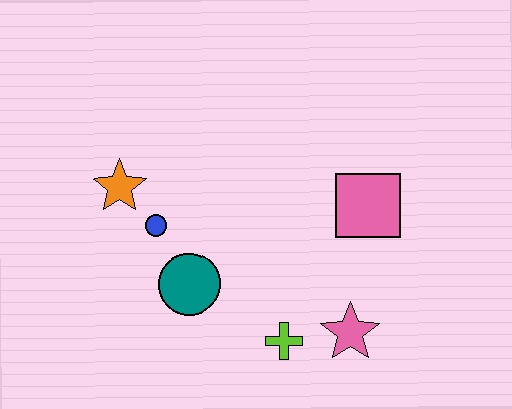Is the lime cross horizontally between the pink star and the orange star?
Yes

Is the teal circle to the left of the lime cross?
Yes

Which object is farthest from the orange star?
The pink star is farthest from the orange star.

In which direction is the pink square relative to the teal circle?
The pink square is to the right of the teal circle.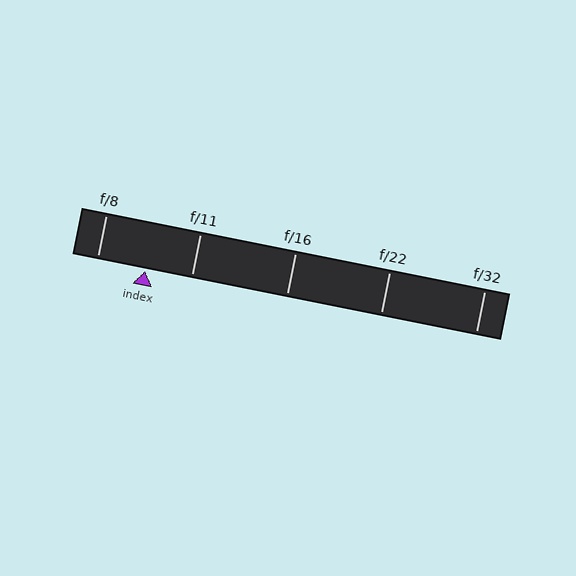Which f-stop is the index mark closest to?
The index mark is closest to f/11.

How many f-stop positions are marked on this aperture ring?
There are 5 f-stop positions marked.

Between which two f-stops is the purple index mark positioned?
The index mark is between f/8 and f/11.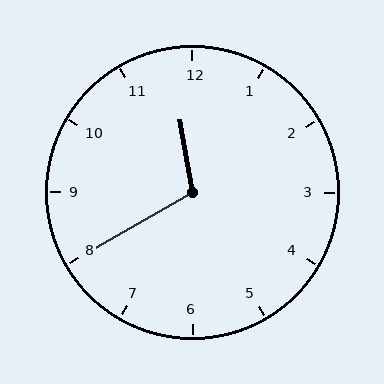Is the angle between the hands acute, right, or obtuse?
It is obtuse.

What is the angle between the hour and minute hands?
Approximately 110 degrees.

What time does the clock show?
11:40.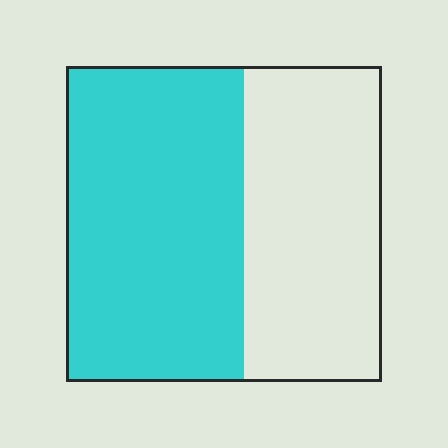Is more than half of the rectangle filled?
Yes.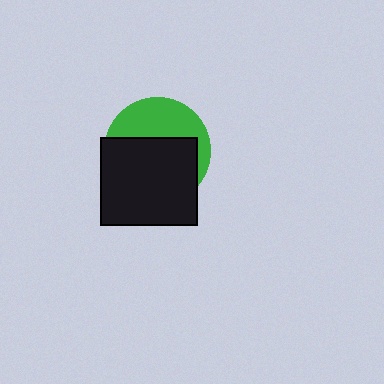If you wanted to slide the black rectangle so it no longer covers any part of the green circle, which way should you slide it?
Slide it down — that is the most direct way to separate the two shapes.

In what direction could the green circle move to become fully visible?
The green circle could move up. That would shift it out from behind the black rectangle entirely.